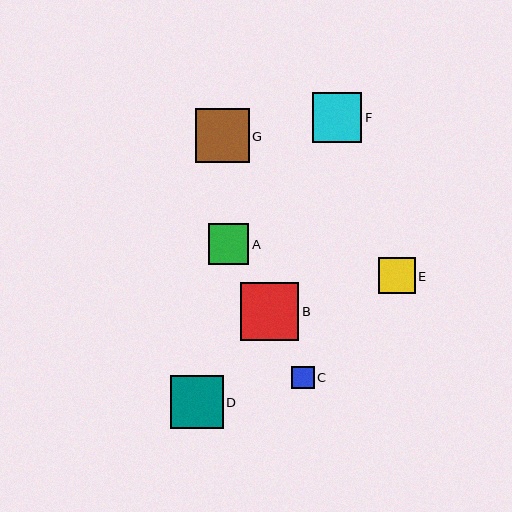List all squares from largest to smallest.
From largest to smallest: B, G, D, F, A, E, C.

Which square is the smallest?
Square C is the smallest with a size of approximately 22 pixels.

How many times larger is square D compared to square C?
Square D is approximately 2.4 times the size of square C.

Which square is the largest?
Square B is the largest with a size of approximately 58 pixels.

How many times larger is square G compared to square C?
Square G is approximately 2.4 times the size of square C.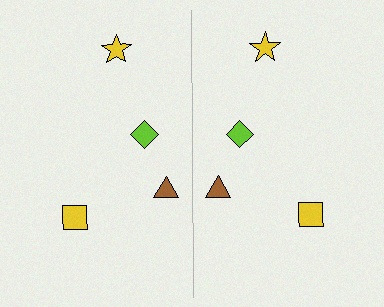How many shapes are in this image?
There are 8 shapes in this image.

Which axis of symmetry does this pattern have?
The pattern has a vertical axis of symmetry running through the center of the image.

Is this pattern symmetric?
Yes, this pattern has bilateral (reflection) symmetry.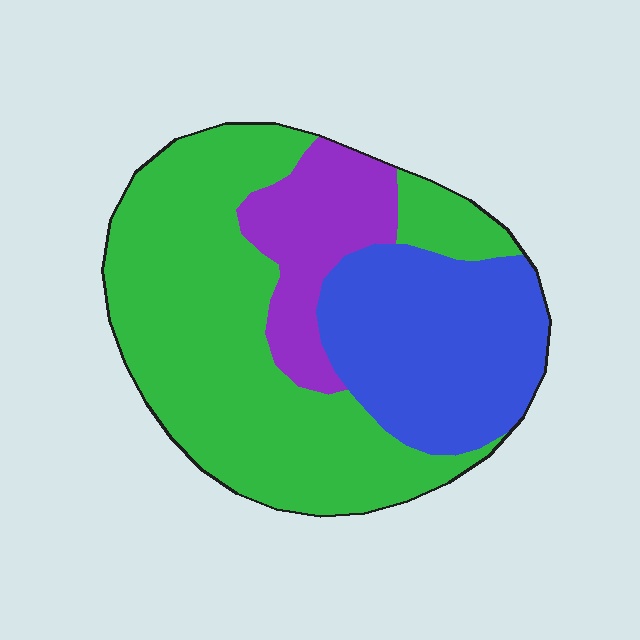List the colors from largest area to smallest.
From largest to smallest: green, blue, purple.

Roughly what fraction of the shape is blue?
Blue takes up about one quarter (1/4) of the shape.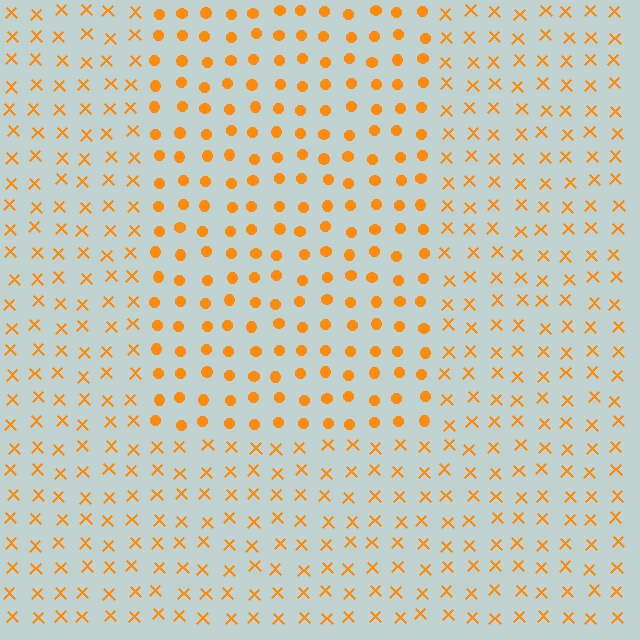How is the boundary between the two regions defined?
The boundary is defined by a change in element shape: circles inside vs. X marks outside. All elements share the same color and spacing.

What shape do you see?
I see a rectangle.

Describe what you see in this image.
The image is filled with small orange elements arranged in a uniform grid. A rectangle-shaped region contains circles, while the surrounding area contains X marks. The boundary is defined purely by the change in element shape.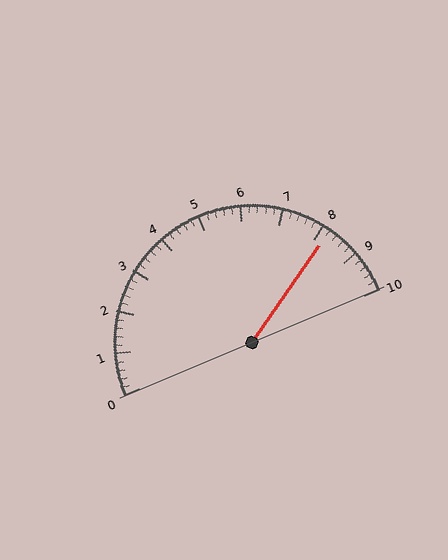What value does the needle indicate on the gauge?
The needle indicates approximately 8.2.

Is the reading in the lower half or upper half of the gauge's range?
The reading is in the upper half of the range (0 to 10).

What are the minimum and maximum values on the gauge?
The gauge ranges from 0 to 10.